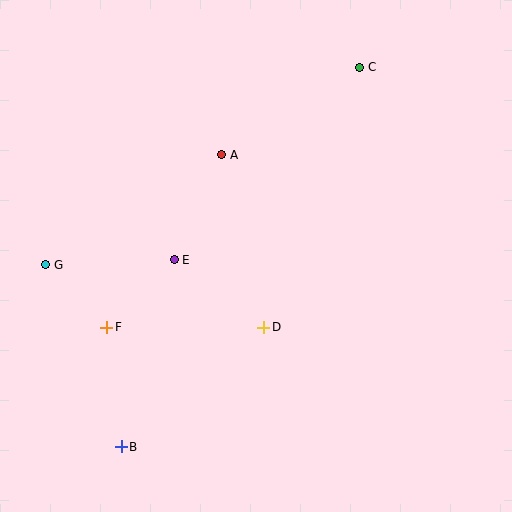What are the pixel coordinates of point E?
Point E is at (174, 260).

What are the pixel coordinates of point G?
Point G is at (46, 265).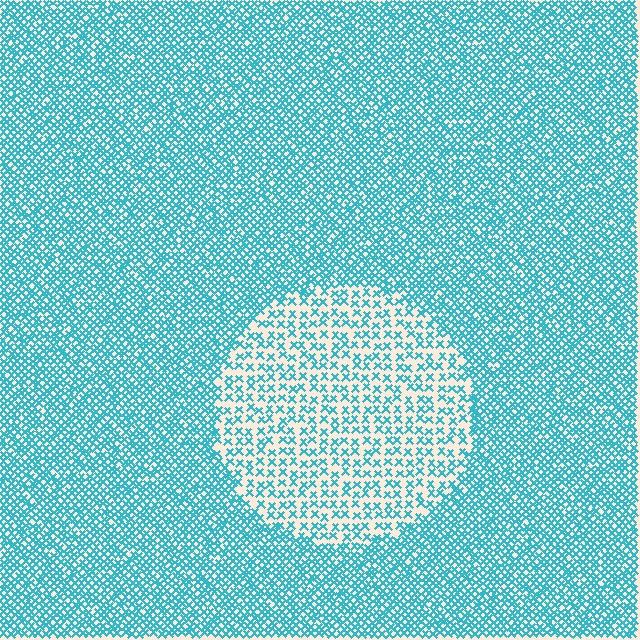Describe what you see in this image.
The image contains small cyan elements arranged at two different densities. A circle-shaped region is visible where the elements are less densely packed than the surrounding area.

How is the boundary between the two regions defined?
The boundary is defined by a change in element density (approximately 2.2x ratio). All elements are the same color, size, and shape.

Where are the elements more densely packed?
The elements are more densely packed outside the circle boundary.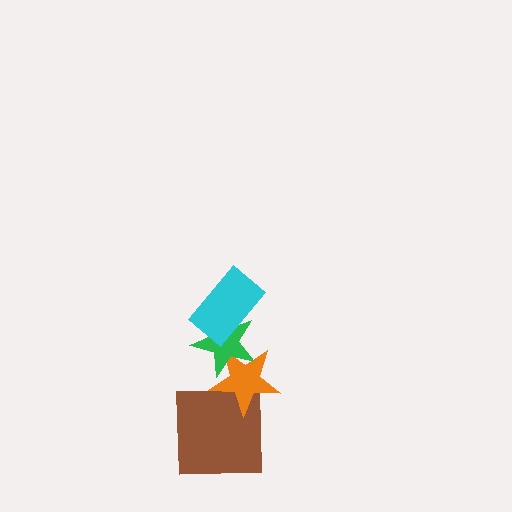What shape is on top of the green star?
The cyan rectangle is on top of the green star.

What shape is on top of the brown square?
The orange star is on top of the brown square.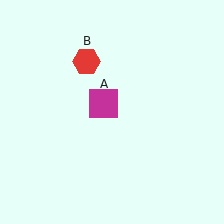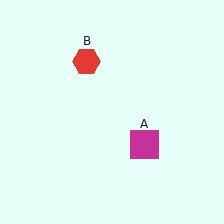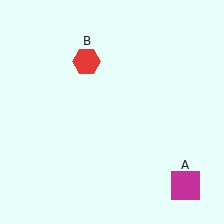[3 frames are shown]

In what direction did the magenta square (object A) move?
The magenta square (object A) moved down and to the right.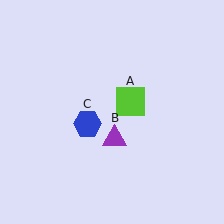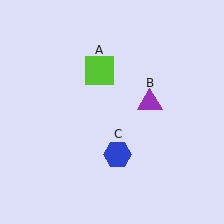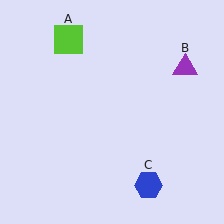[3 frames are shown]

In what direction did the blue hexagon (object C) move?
The blue hexagon (object C) moved down and to the right.